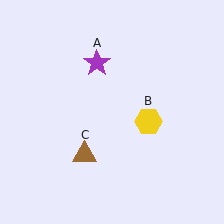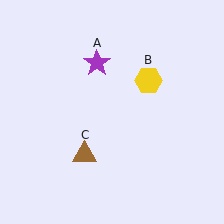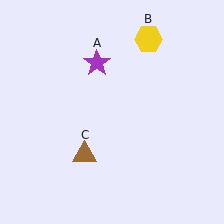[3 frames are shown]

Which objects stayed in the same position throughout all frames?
Purple star (object A) and brown triangle (object C) remained stationary.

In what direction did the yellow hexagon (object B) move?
The yellow hexagon (object B) moved up.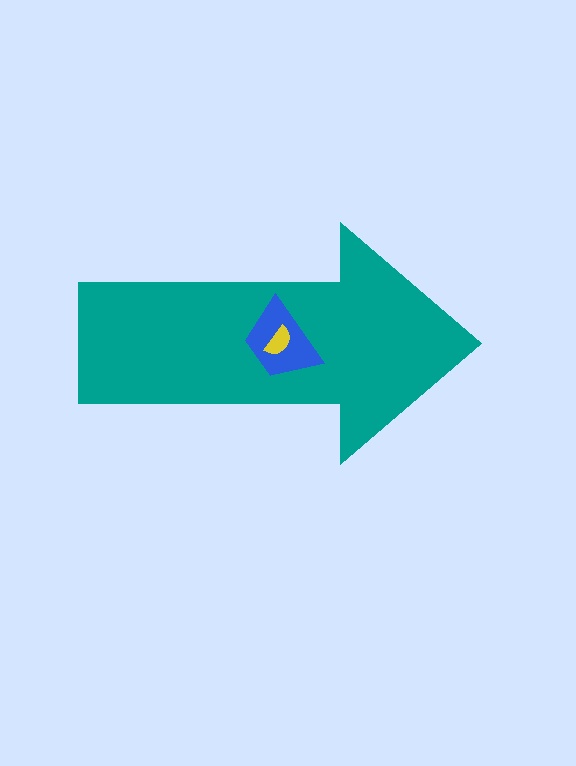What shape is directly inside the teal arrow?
The blue trapezoid.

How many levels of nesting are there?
3.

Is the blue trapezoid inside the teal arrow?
Yes.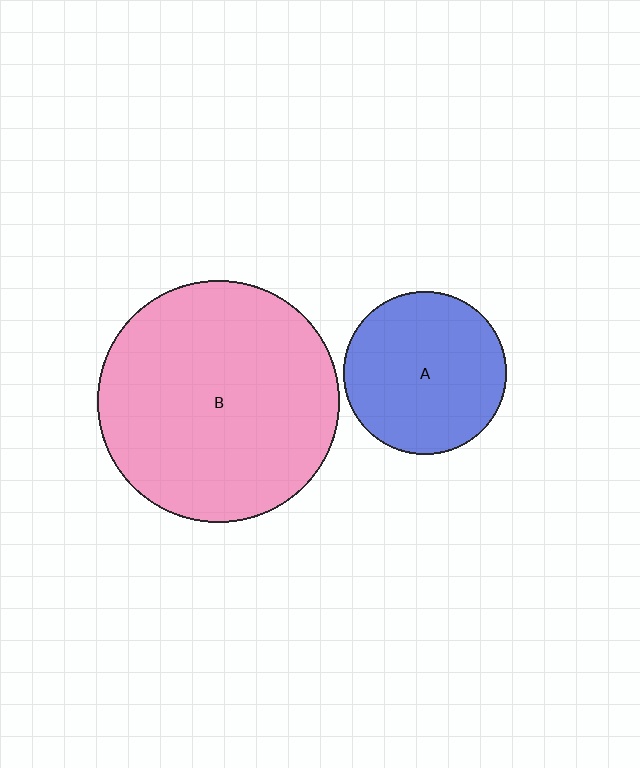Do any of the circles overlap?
No, none of the circles overlap.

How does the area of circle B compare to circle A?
Approximately 2.2 times.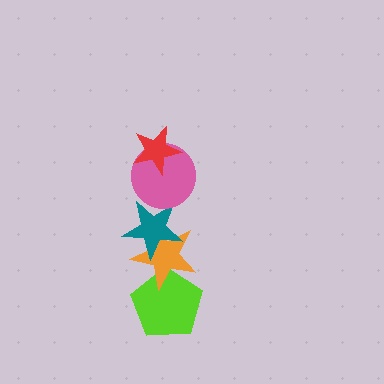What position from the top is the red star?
The red star is 1st from the top.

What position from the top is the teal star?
The teal star is 3rd from the top.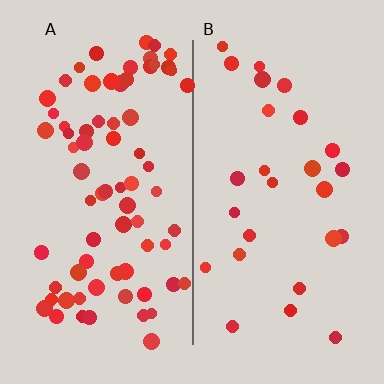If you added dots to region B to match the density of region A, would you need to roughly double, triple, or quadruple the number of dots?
Approximately triple.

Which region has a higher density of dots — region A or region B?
A (the left).